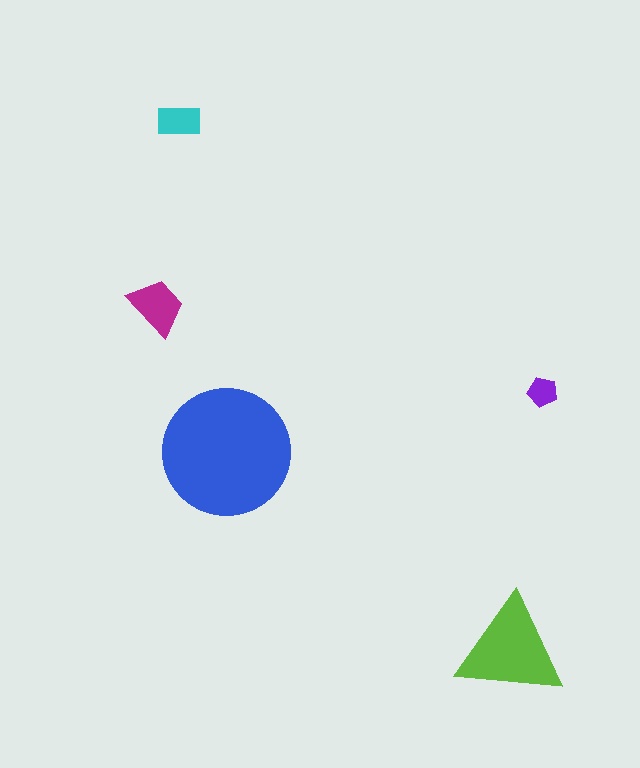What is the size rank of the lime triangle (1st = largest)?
2nd.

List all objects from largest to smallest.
The blue circle, the lime triangle, the magenta trapezoid, the cyan rectangle, the purple pentagon.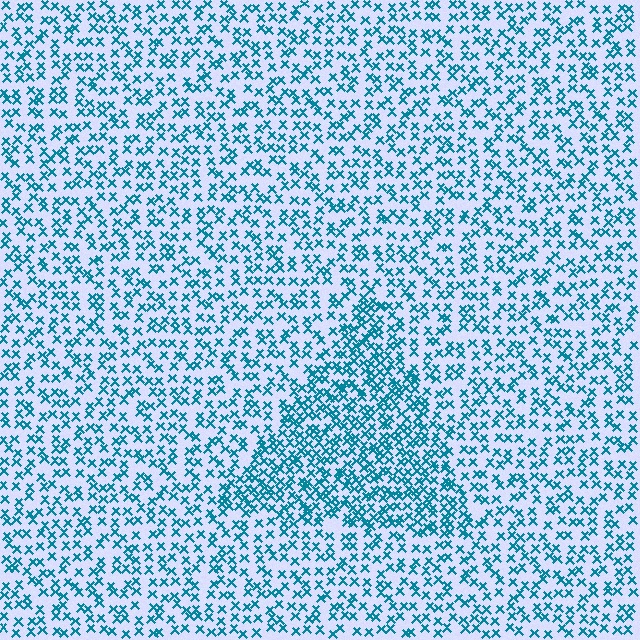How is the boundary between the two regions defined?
The boundary is defined by a change in element density (approximately 1.8x ratio). All elements are the same color, size, and shape.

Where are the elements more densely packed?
The elements are more densely packed inside the triangle boundary.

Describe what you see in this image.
The image contains small teal elements arranged at two different densities. A triangle-shaped region is visible where the elements are more densely packed than the surrounding area.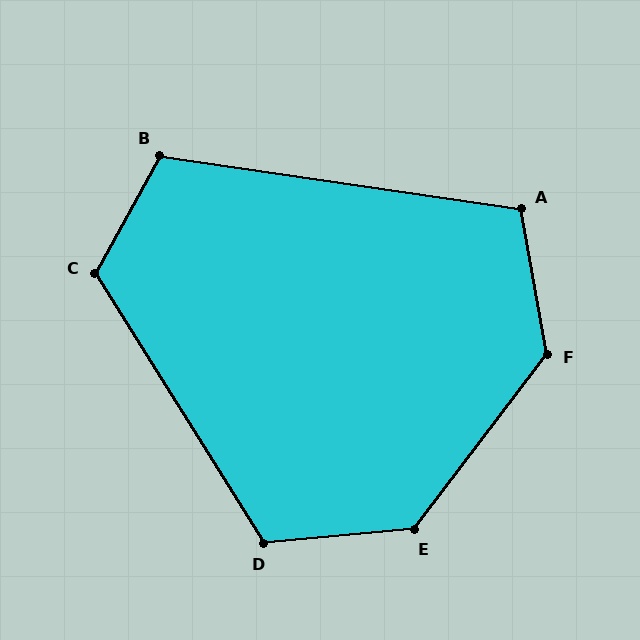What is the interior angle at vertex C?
Approximately 119 degrees (obtuse).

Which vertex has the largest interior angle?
F, at approximately 133 degrees.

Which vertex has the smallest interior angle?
A, at approximately 108 degrees.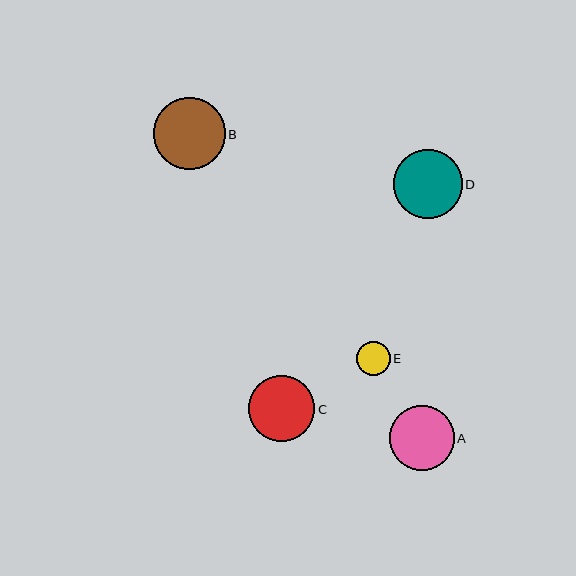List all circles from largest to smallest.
From largest to smallest: B, D, C, A, E.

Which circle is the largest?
Circle B is the largest with a size of approximately 72 pixels.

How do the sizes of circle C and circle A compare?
Circle C and circle A are approximately the same size.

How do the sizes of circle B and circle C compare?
Circle B and circle C are approximately the same size.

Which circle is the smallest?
Circle E is the smallest with a size of approximately 34 pixels.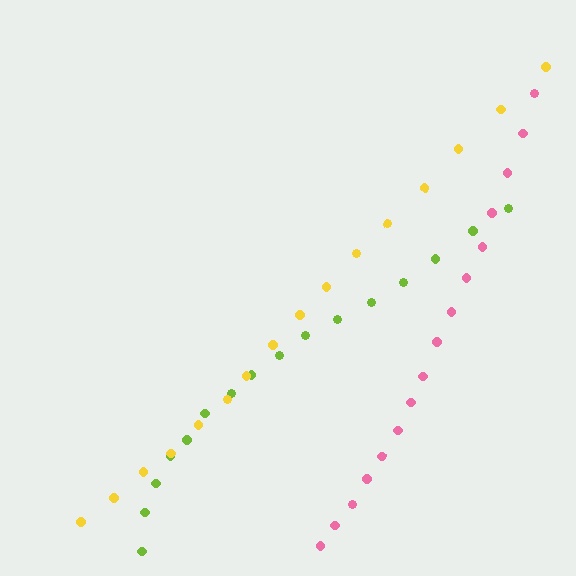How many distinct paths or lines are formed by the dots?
There are 3 distinct paths.